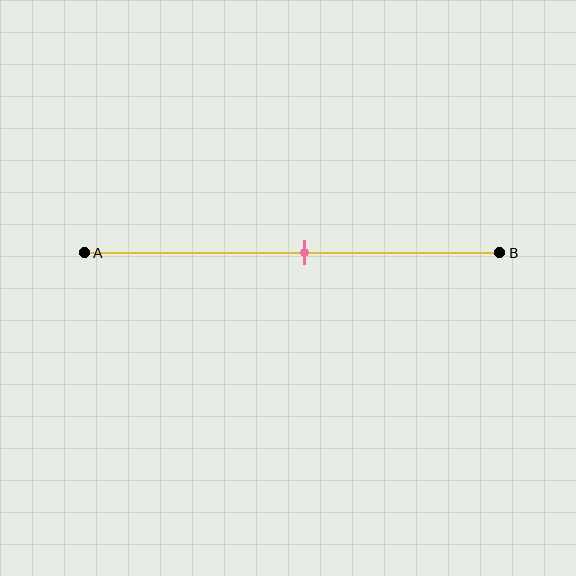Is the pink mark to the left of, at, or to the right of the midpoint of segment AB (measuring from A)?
The pink mark is approximately at the midpoint of segment AB.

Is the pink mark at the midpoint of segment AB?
Yes, the mark is approximately at the midpoint.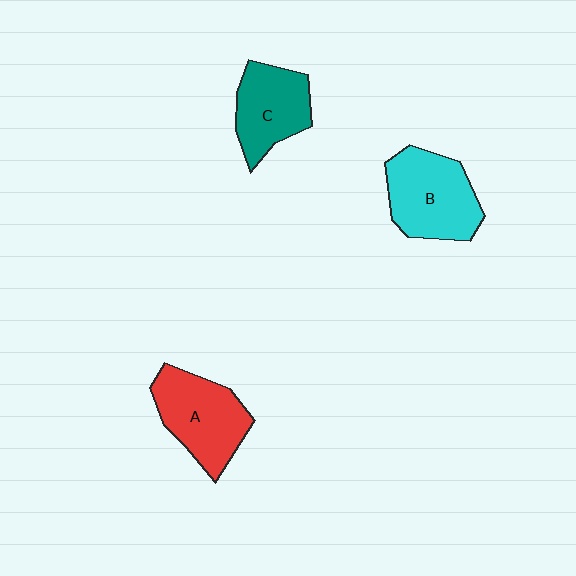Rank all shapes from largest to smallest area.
From largest to smallest: B (cyan), A (red), C (teal).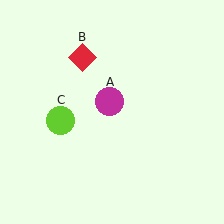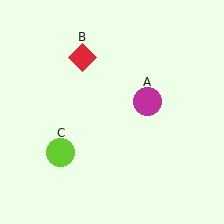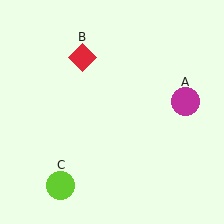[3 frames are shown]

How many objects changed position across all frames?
2 objects changed position: magenta circle (object A), lime circle (object C).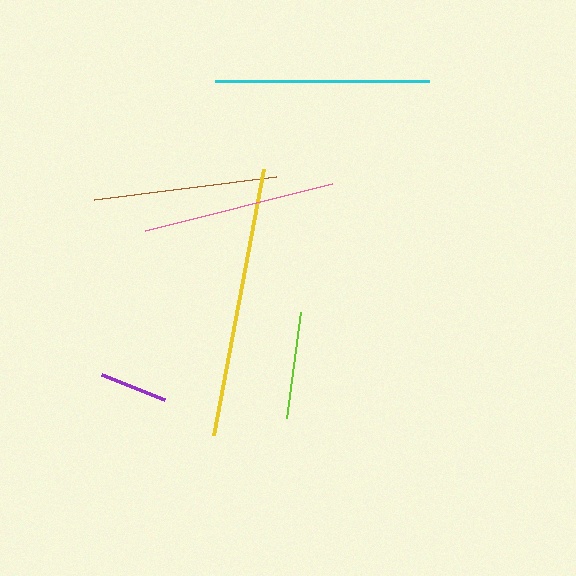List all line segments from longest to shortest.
From longest to shortest: yellow, cyan, pink, brown, lime, purple.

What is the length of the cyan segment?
The cyan segment is approximately 214 pixels long.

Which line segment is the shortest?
The purple line is the shortest at approximately 67 pixels.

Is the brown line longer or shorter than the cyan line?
The cyan line is longer than the brown line.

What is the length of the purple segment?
The purple segment is approximately 67 pixels long.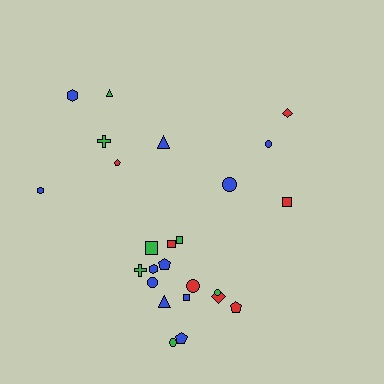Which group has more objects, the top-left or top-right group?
The top-left group.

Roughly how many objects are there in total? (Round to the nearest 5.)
Roughly 25 objects in total.